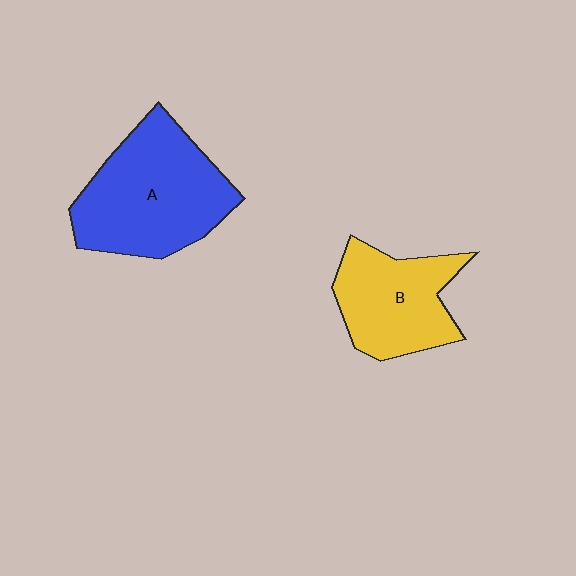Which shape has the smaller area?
Shape B (yellow).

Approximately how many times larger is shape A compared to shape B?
Approximately 1.4 times.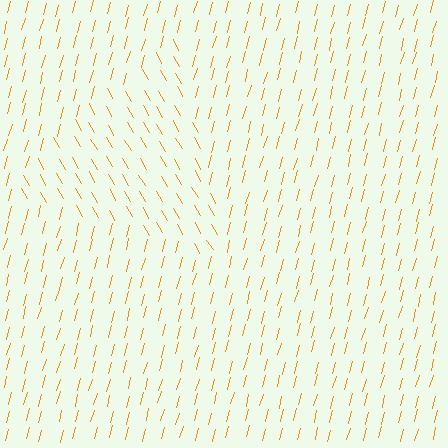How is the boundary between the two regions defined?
The boundary is defined purely by a change in line orientation (approximately 45 degrees difference). All lines are the same color and thickness.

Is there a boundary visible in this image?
Yes, there is a texture boundary formed by a change in line orientation.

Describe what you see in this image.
The image is filled with small orange line segments. A triangle region in the image has lines oriented differently from the surrounding lines, creating a visible texture boundary.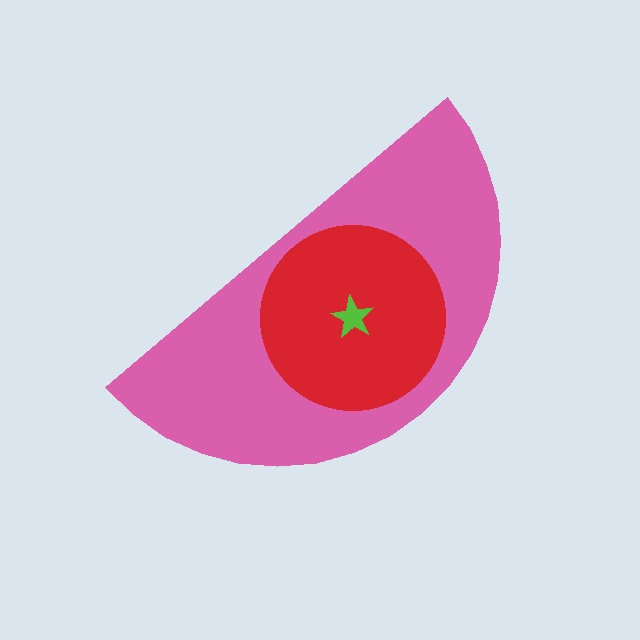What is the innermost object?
The lime star.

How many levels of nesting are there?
3.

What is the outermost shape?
The pink semicircle.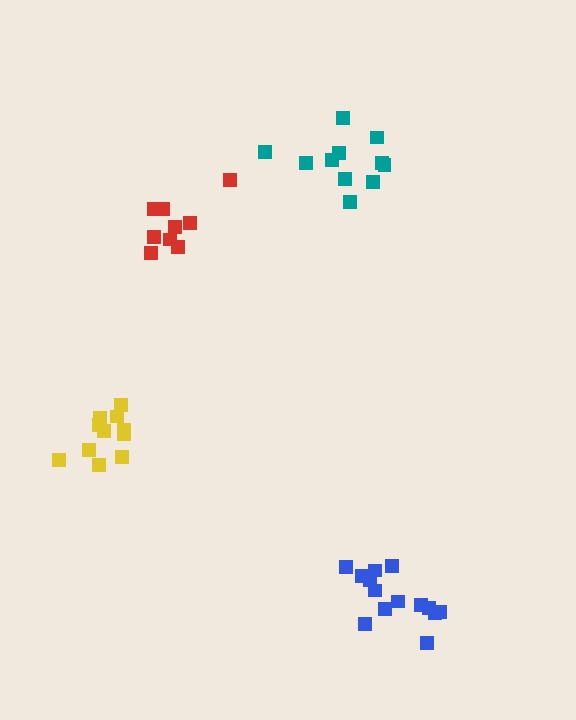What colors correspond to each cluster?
The clusters are colored: teal, blue, red, yellow.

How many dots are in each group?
Group 1: 11 dots, Group 2: 14 dots, Group 3: 9 dots, Group 4: 11 dots (45 total).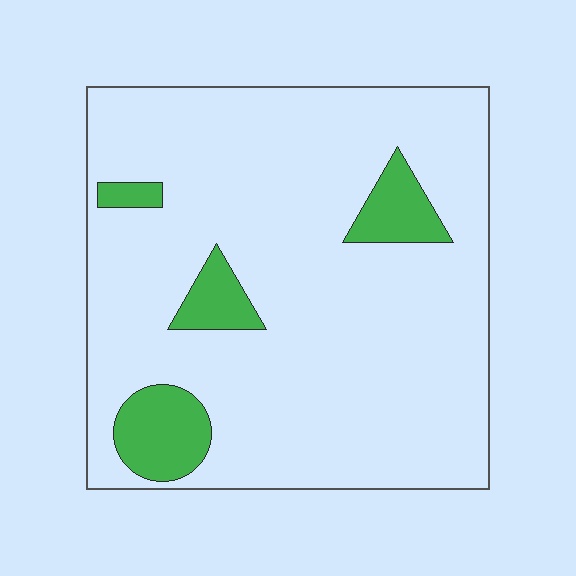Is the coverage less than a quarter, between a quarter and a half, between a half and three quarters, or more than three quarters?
Less than a quarter.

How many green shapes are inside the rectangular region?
4.